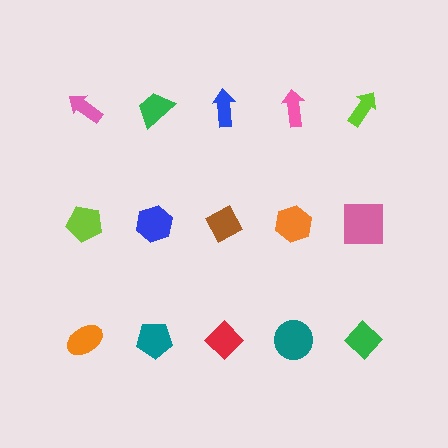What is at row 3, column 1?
An orange ellipse.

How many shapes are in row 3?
5 shapes.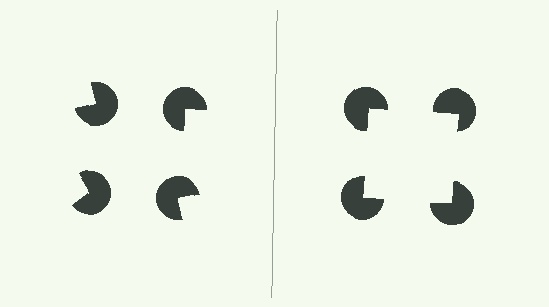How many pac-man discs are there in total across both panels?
8 — 4 on each side.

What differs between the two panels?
The pac-man discs are positioned identically on both sides; only the wedge orientations differ. On the right they align to a square; on the left they are misaligned.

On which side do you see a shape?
An illusory square appears on the right side. On the left side the wedge cuts are rotated, so no coherent shape forms.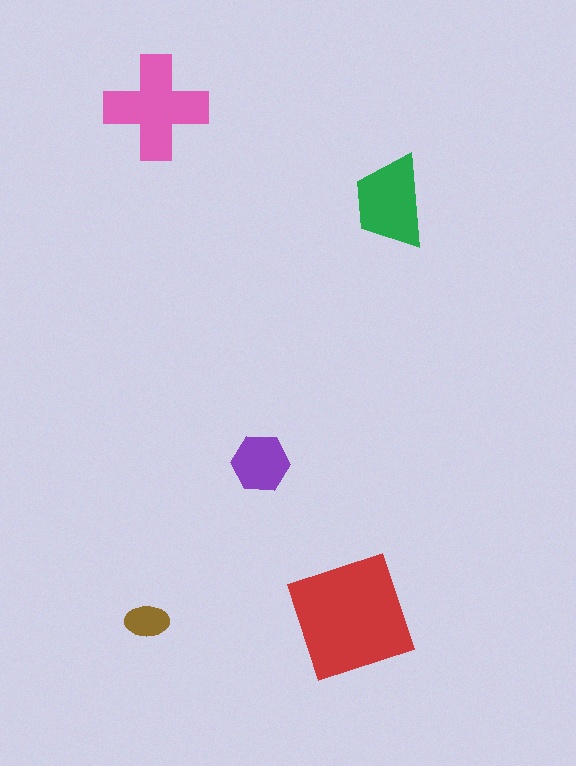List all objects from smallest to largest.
The brown ellipse, the purple hexagon, the green trapezoid, the pink cross, the red square.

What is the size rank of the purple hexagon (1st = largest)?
4th.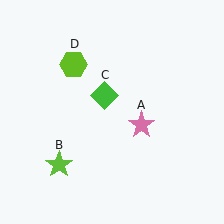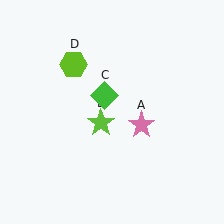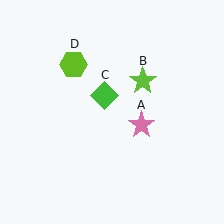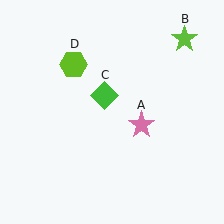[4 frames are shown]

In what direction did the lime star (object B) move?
The lime star (object B) moved up and to the right.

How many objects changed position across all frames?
1 object changed position: lime star (object B).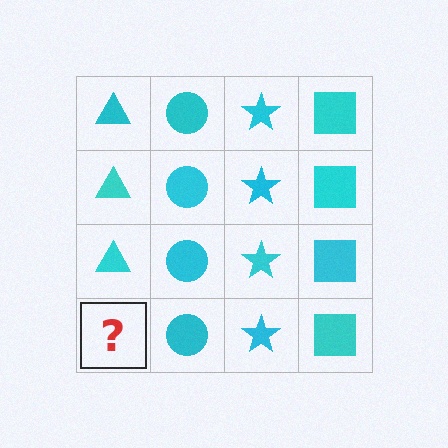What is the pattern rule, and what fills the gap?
The rule is that each column has a consistent shape. The gap should be filled with a cyan triangle.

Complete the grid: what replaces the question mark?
The question mark should be replaced with a cyan triangle.